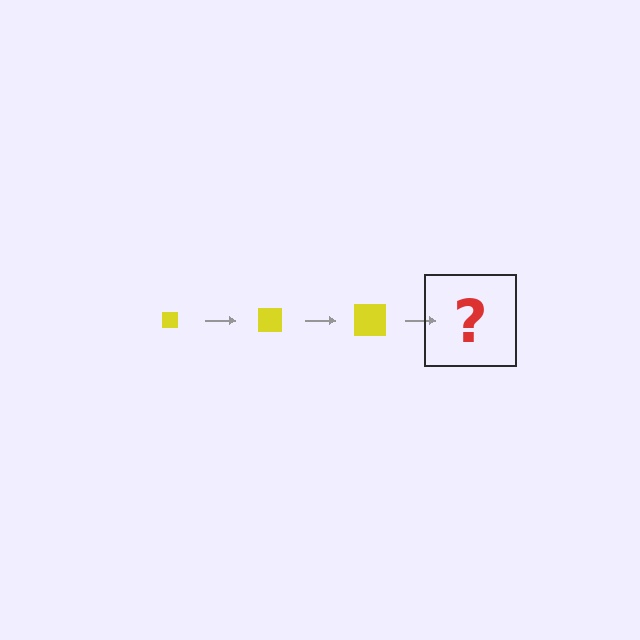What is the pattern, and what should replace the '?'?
The pattern is that the square gets progressively larger each step. The '?' should be a yellow square, larger than the previous one.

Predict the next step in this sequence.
The next step is a yellow square, larger than the previous one.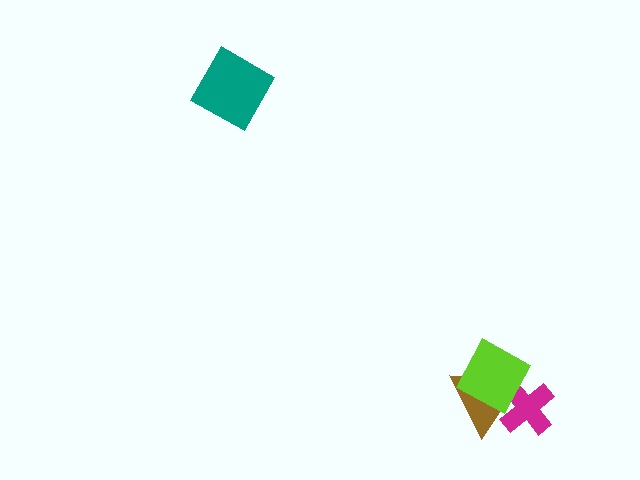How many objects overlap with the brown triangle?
2 objects overlap with the brown triangle.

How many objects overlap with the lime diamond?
2 objects overlap with the lime diamond.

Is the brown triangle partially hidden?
Yes, it is partially covered by another shape.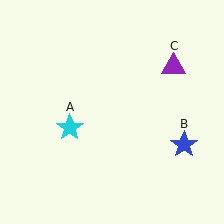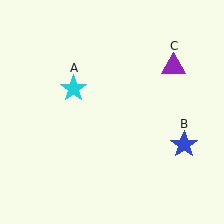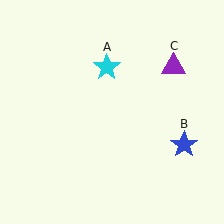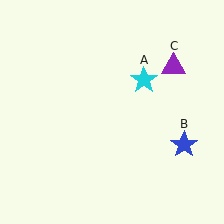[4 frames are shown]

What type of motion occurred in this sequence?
The cyan star (object A) rotated clockwise around the center of the scene.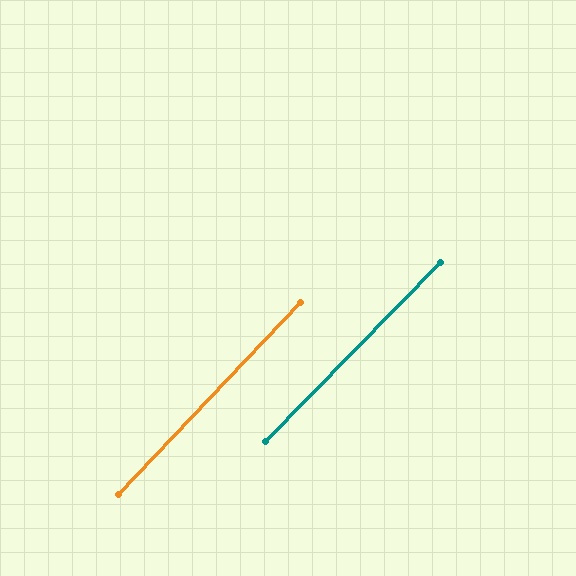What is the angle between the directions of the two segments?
Approximately 1 degree.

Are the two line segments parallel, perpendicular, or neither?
Parallel — their directions differ by only 0.9°.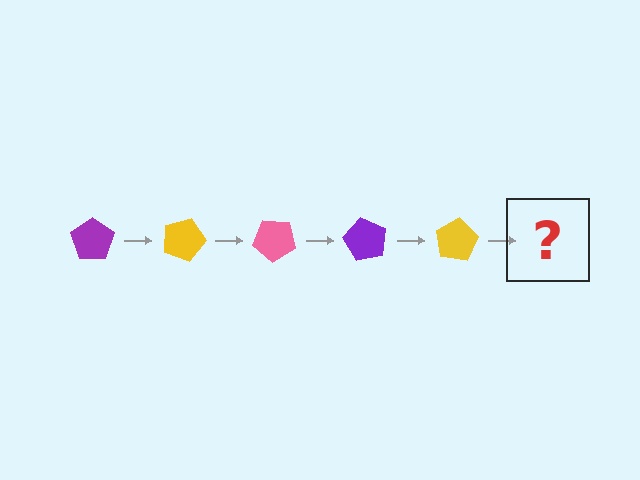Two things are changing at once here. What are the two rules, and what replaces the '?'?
The two rules are that it rotates 20 degrees each step and the color cycles through purple, yellow, and pink. The '?' should be a pink pentagon, rotated 100 degrees from the start.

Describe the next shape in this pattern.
It should be a pink pentagon, rotated 100 degrees from the start.